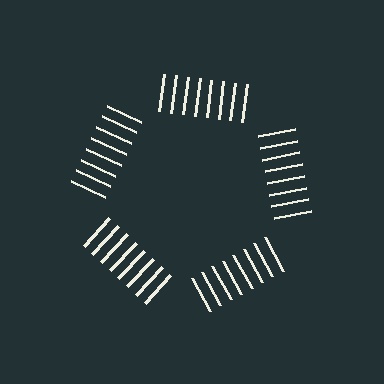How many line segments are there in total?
40 — 8 along each of the 5 edges.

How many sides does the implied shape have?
5 sides — the line-ends trace a pentagon.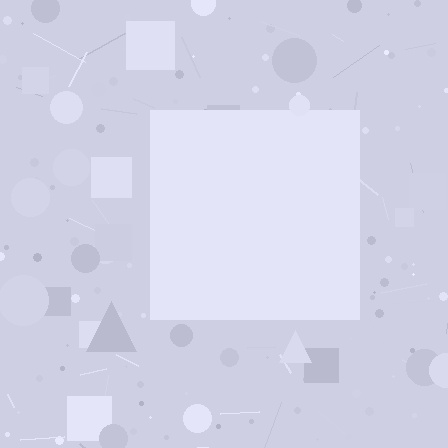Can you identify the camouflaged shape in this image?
The camouflaged shape is a square.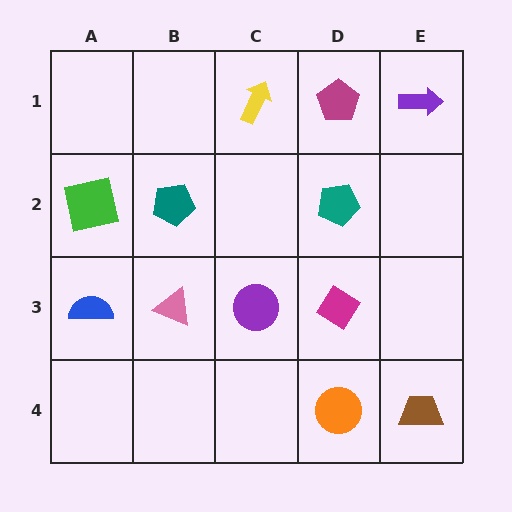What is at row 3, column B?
A pink triangle.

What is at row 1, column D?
A magenta pentagon.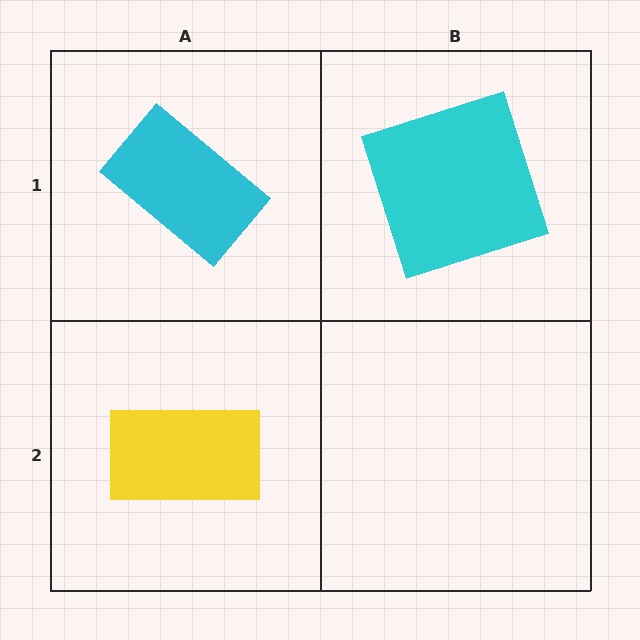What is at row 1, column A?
A cyan rectangle.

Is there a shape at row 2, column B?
No, that cell is empty.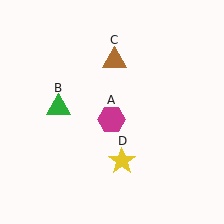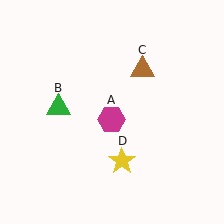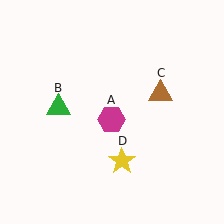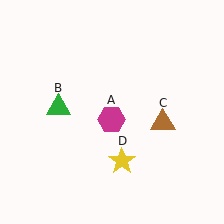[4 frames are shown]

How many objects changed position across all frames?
1 object changed position: brown triangle (object C).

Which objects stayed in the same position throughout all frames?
Magenta hexagon (object A) and green triangle (object B) and yellow star (object D) remained stationary.